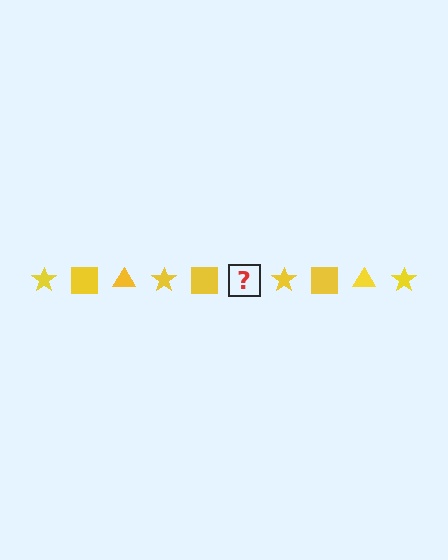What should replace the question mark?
The question mark should be replaced with a yellow triangle.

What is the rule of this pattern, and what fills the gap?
The rule is that the pattern cycles through star, square, triangle shapes in yellow. The gap should be filled with a yellow triangle.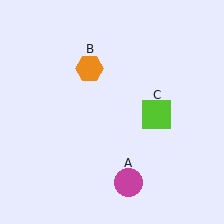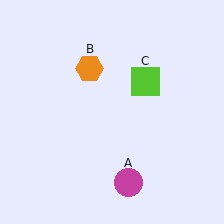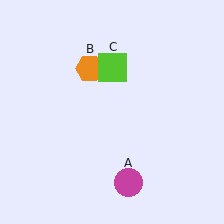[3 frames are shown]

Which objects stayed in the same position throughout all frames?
Magenta circle (object A) and orange hexagon (object B) remained stationary.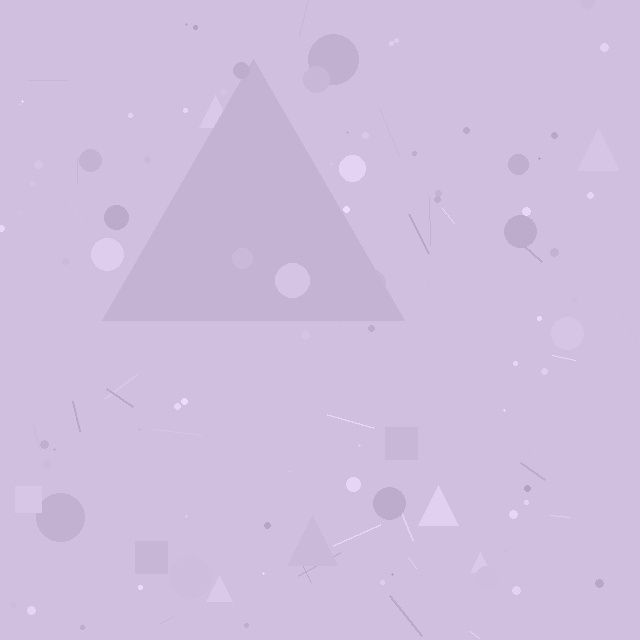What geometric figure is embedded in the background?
A triangle is embedded in the background.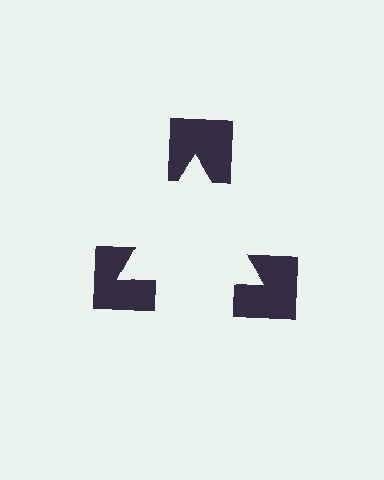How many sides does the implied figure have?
3 sides.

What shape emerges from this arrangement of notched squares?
An illusory triangle — its edges are inferred from the aligned wedge cuts in the notched squares, not physically drawn.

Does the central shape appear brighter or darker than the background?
It typically appears slightly brighter than the background, even though no actual brightness change is drawn.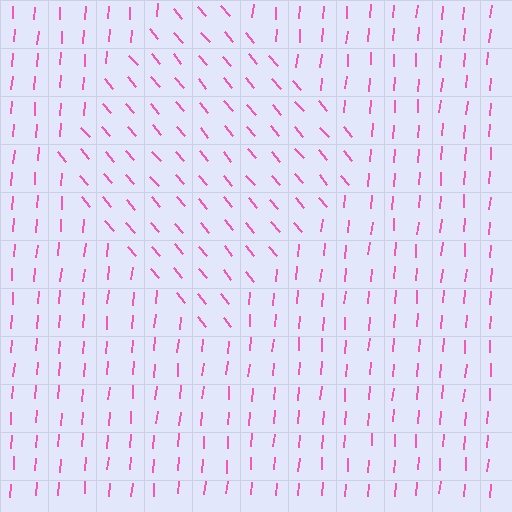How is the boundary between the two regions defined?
The boundary is defined purely by a change in line orientation (approximately 45 degrees difference). All lines are the same color and thickness.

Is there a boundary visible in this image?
Yes, there is a texture boundary formed by a change in line orientation.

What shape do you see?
I see a diamond.